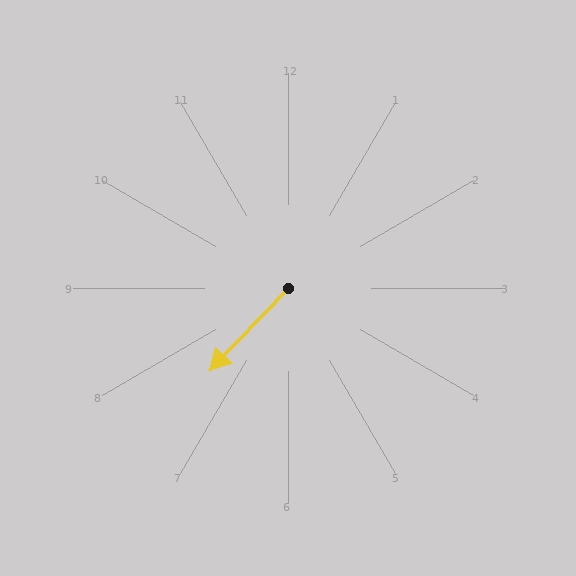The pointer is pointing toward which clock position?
Roughly 7 o'clock.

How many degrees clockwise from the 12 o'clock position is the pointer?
Approximately 223 degrees.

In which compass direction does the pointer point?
Southwest.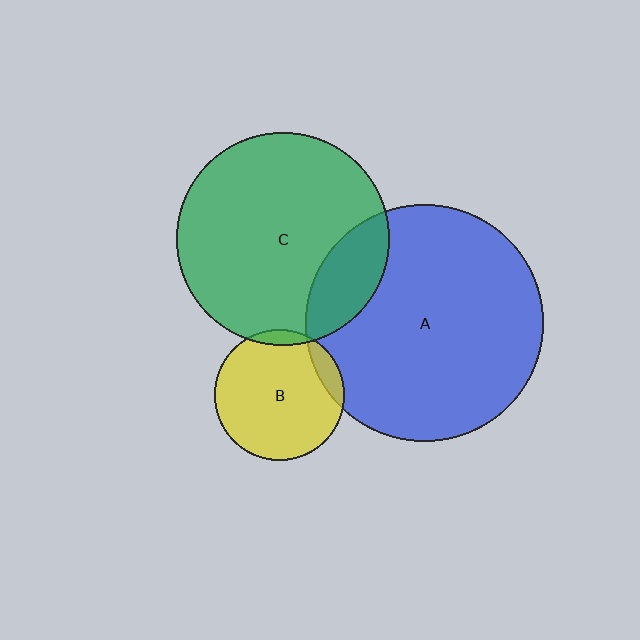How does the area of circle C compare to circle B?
Approximately 2.7 times.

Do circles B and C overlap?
Yes.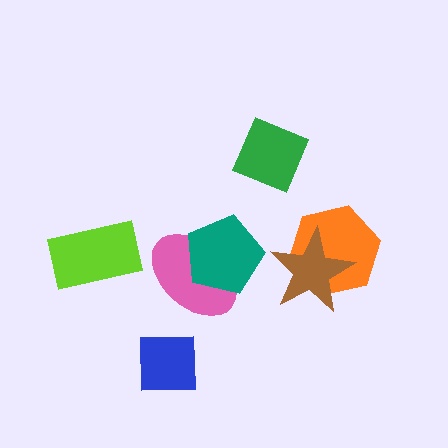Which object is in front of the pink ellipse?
The teal pentagon is in front of the pink ellipse.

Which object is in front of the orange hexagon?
The brown star is in front of the orange hexagon.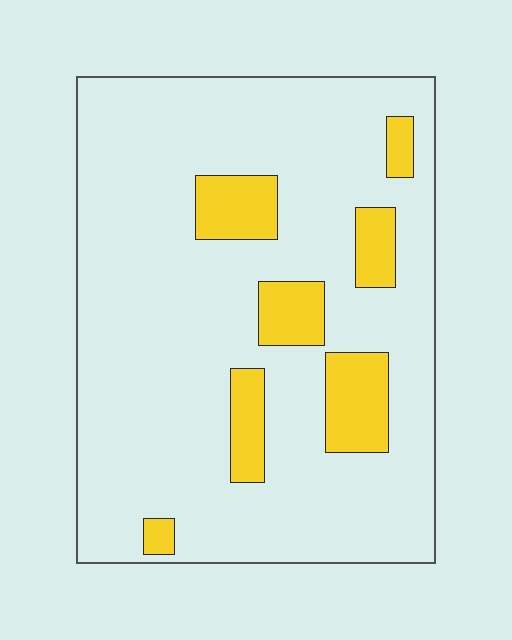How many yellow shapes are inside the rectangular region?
7.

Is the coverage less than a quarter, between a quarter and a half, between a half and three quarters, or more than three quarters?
Less than a quarter.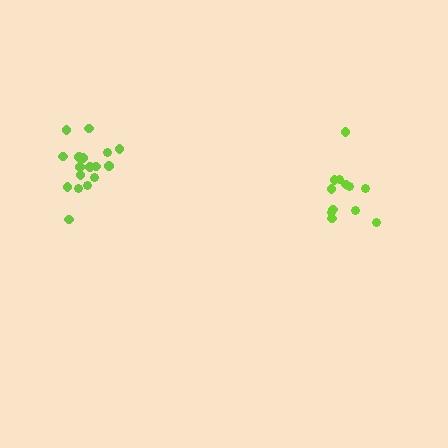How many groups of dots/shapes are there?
There are 2 groups.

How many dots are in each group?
Group 1: 12 dots, Group 2: 17 dots (29 total).